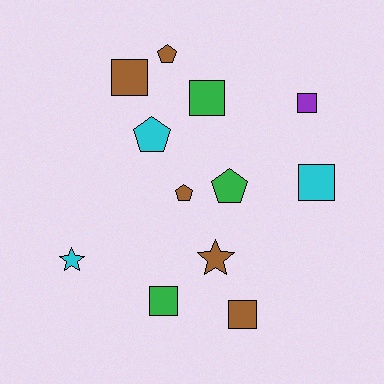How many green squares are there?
There are 2 green squares.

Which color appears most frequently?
Brown, with 5 objects.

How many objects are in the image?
There are 12 objects.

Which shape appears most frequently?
Square, with 6 objects.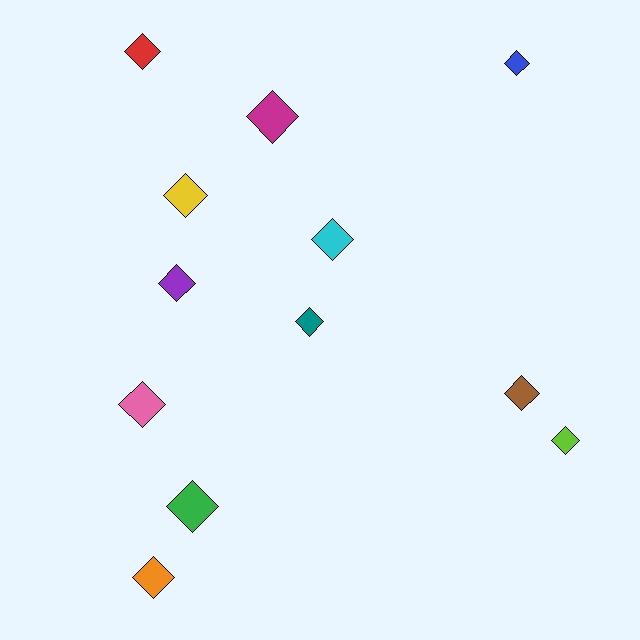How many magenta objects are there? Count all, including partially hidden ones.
There is 1 magenta object.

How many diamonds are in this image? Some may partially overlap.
There are 12 diamonds.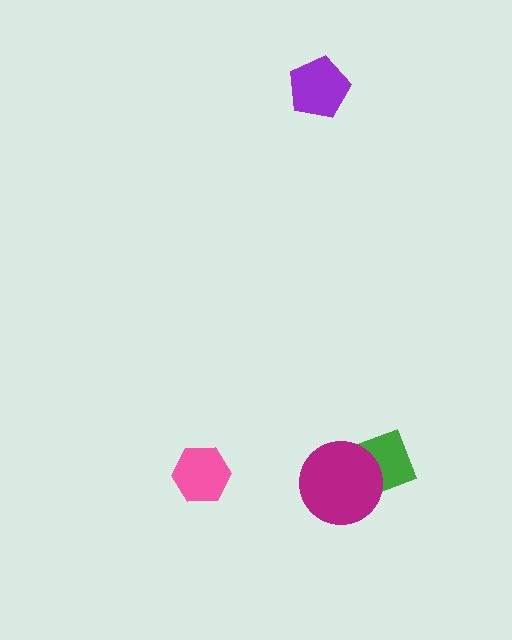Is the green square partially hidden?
Yes, it is partially covered by another shape.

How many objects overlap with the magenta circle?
1 object overlaps with the magenta circle.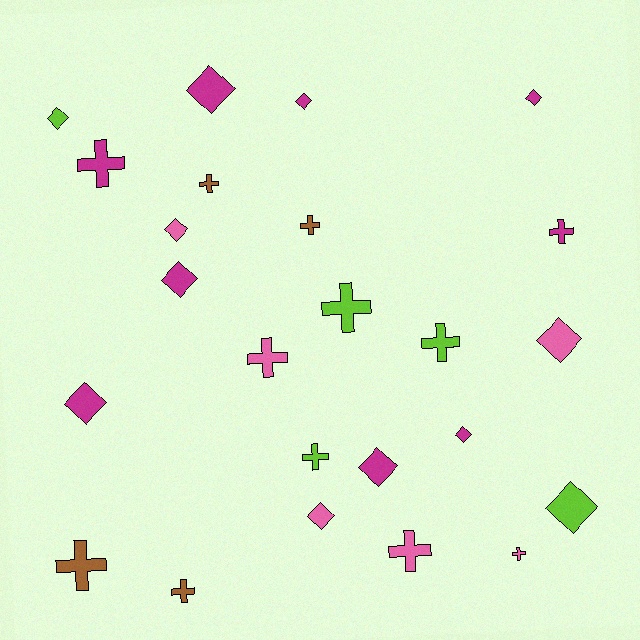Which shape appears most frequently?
Cross, with 12 objects.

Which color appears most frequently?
Magenta, with 9 objects.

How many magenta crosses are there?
There are 2 magenta crosses.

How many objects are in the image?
There are 24 objects.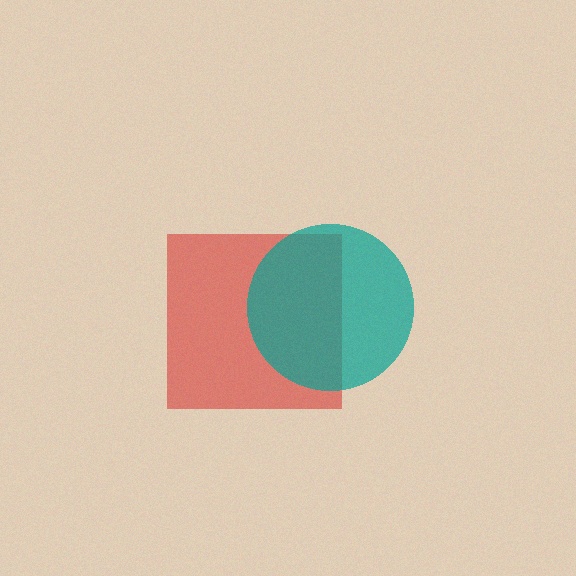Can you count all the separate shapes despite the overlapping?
Yes, there are 2 separate shapes.